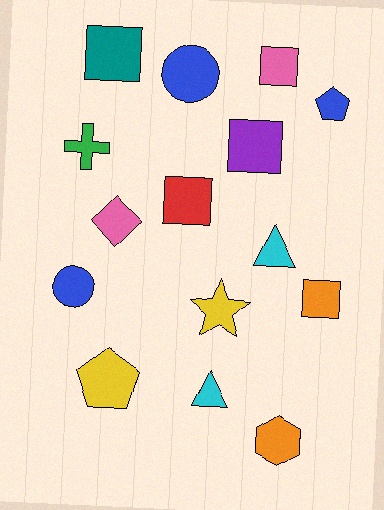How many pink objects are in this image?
There are 2 pink objects.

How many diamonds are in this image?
There is 1 diamond.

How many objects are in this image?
There are 15 objects.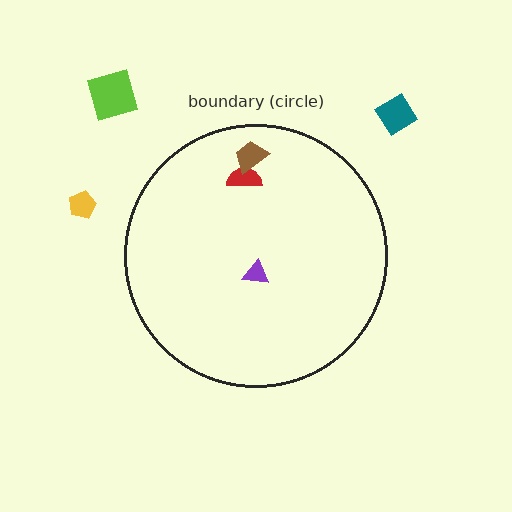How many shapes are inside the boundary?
3 inside, 3 outside.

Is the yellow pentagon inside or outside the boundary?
Outside.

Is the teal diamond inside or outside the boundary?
Outside.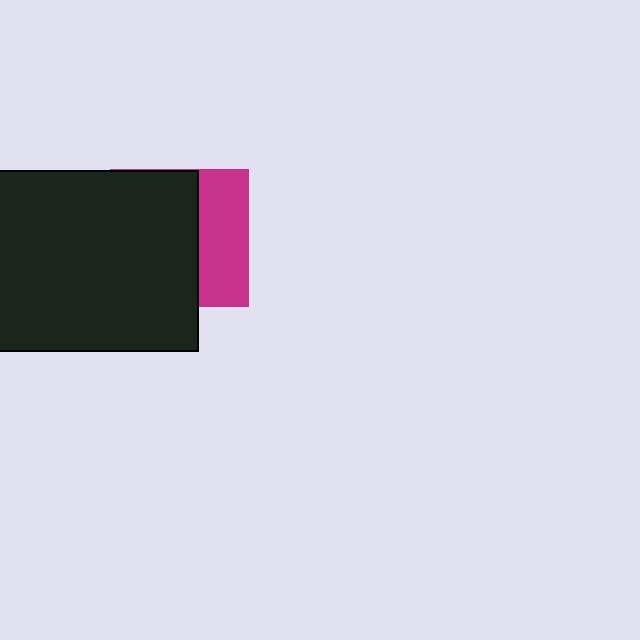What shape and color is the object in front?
The object in front is a black rectangle.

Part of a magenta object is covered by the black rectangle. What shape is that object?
It is a square.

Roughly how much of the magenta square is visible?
A small part of it is visible (roughly 36%).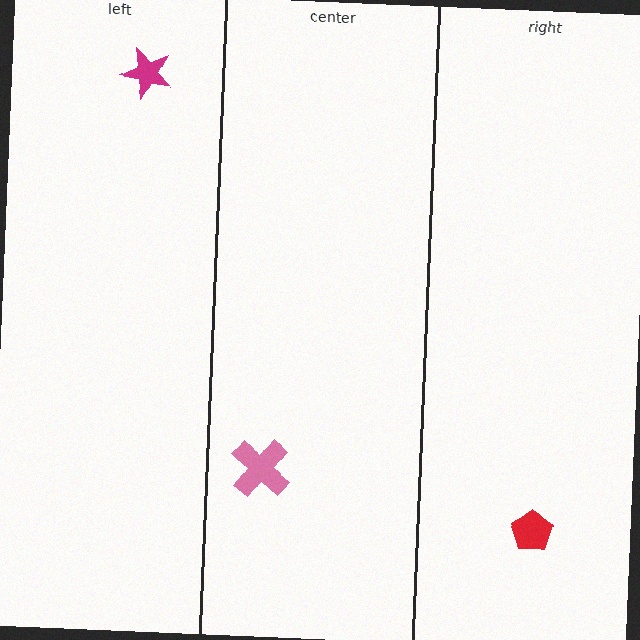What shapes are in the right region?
The red pentagon.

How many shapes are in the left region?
1.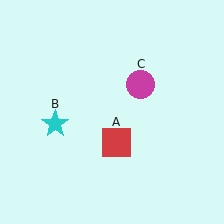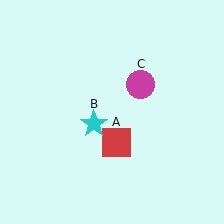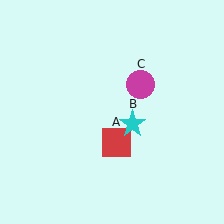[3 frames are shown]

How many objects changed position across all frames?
1 object changed position: cyan star (object B).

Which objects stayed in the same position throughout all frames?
Red square (object A) and magenta circle (object C) remained stationary.